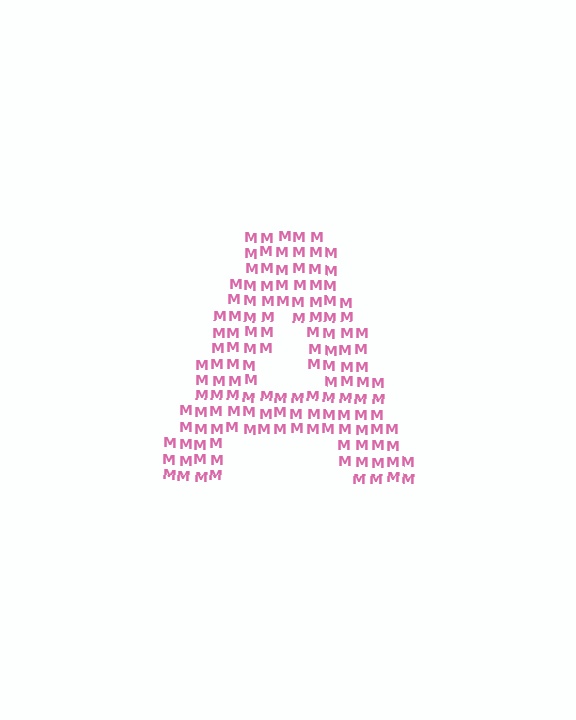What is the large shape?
The large shape is the letter A.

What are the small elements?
The small elements are letter M's.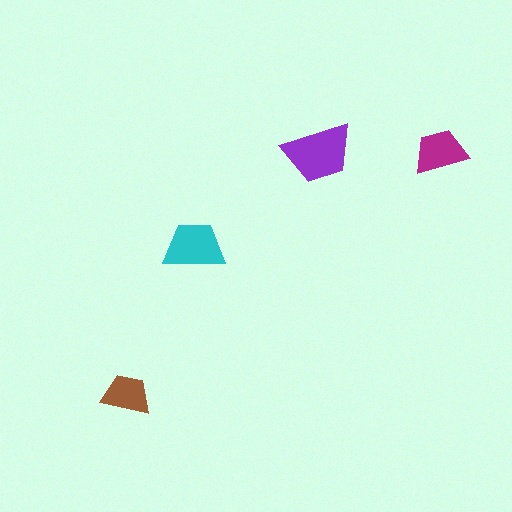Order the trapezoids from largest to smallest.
the purple one, the cyan one, the magenta one, the brown one.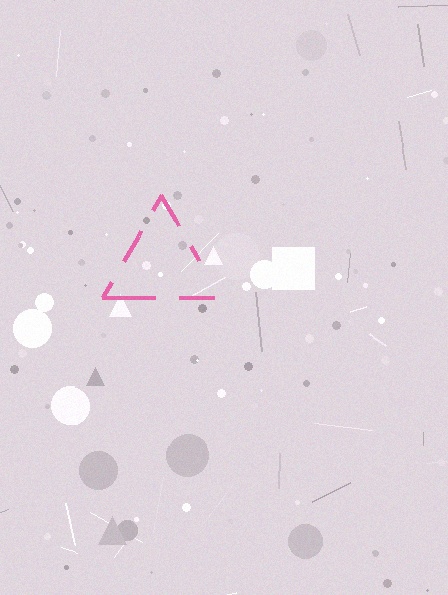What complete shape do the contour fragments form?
The contour fragments form a triangle.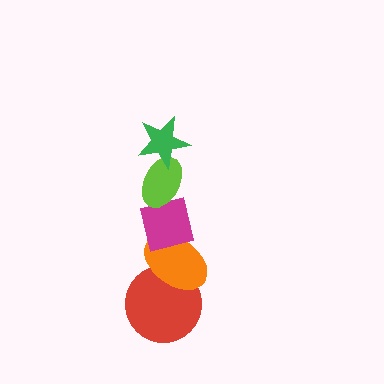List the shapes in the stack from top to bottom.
From top to bottom: the green star, the lime ellipse, the magenta square, the orange ellipse, the red circle.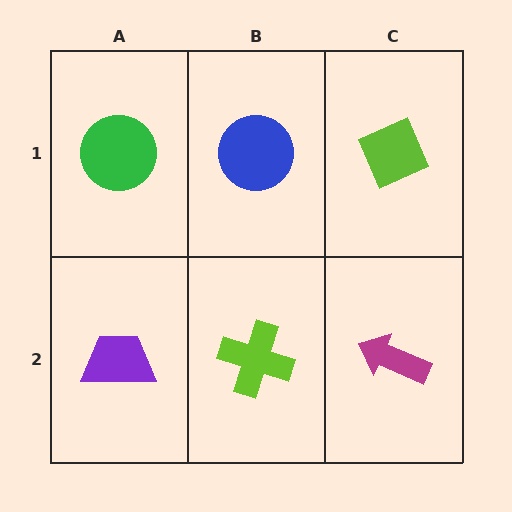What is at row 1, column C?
A lime diamond.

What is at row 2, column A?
A purple trapezoid.